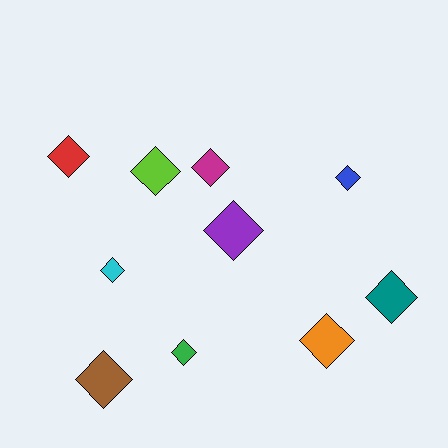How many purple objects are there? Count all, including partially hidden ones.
There is 1 purple object.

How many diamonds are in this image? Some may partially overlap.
There are 10 diamonds.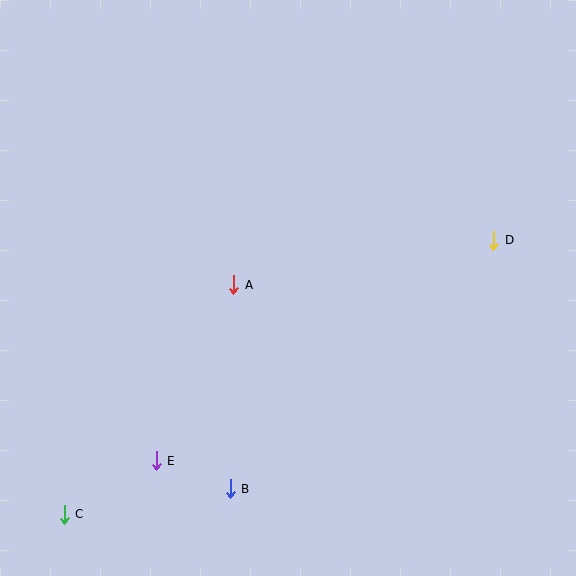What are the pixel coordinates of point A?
Point A is at (234, 285).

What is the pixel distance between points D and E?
The distance between D and E is 403 pixels.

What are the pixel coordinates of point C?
Point C is at (64, 514).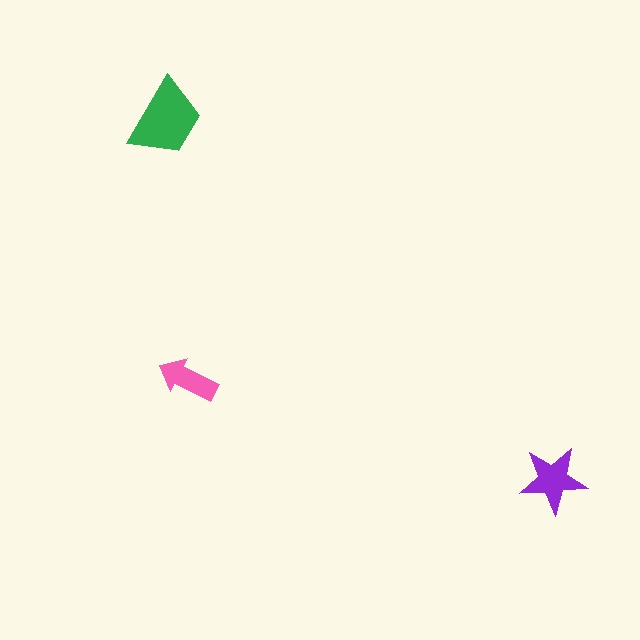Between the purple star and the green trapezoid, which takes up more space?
The green trapezoid.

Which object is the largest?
The green trapezoid.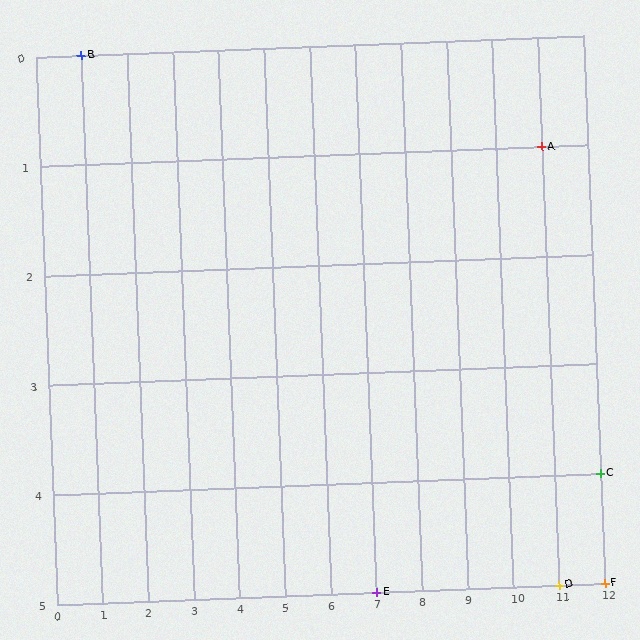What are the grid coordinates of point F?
Point F is at grid coordinates (12, 5).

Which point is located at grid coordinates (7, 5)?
Point E is at (7, 5).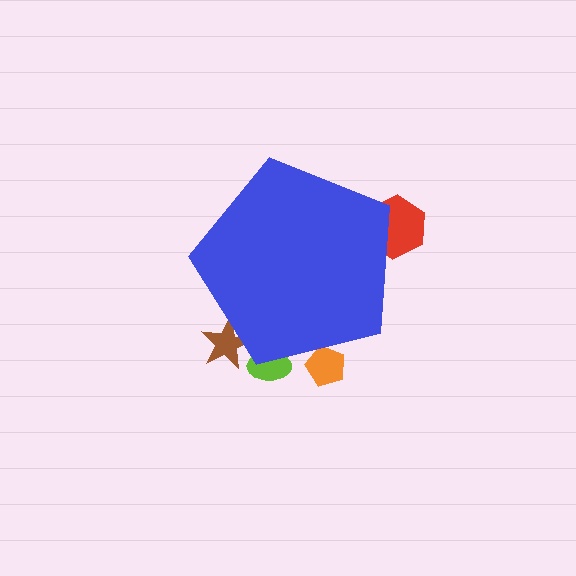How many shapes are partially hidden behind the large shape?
4 shapes are partially hidden.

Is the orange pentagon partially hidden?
Yes, the orange pentagon is partially hidden behind the blue pentagon.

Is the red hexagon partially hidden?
Yes, the red hexagon is partially hidden behind the blue pentagon.